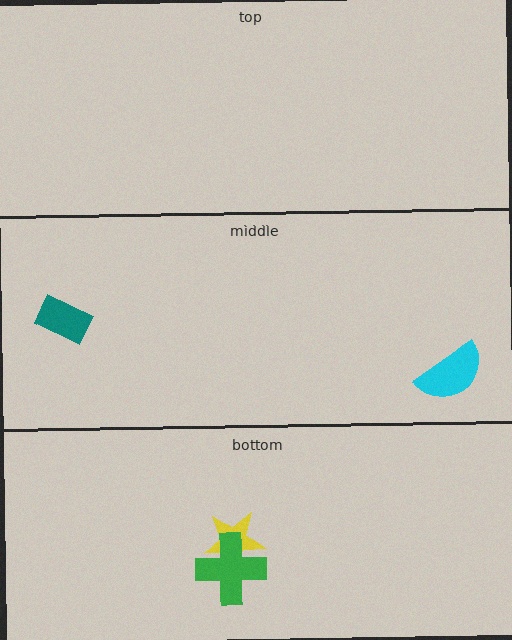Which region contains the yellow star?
The bottom region.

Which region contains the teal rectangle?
The middle region.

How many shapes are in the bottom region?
2.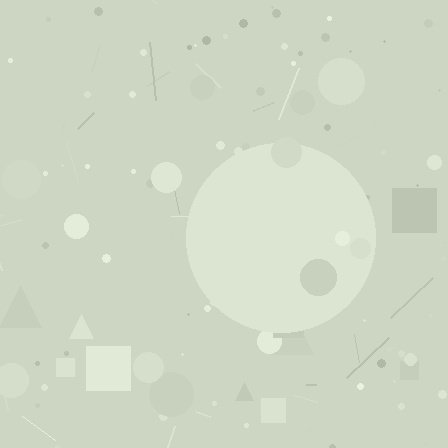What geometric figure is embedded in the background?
A circle is embedded in the background.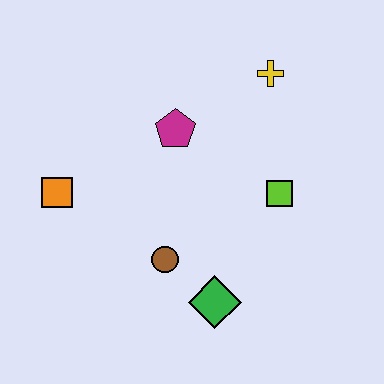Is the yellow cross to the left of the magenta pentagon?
No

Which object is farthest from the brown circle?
The yellow cross is farthest from the brown circle.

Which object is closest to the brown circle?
The green diamond is closest to the brown circle.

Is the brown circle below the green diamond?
No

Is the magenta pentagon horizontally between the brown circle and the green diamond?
Yes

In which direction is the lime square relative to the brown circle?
The lime square is to the right of the brown circle.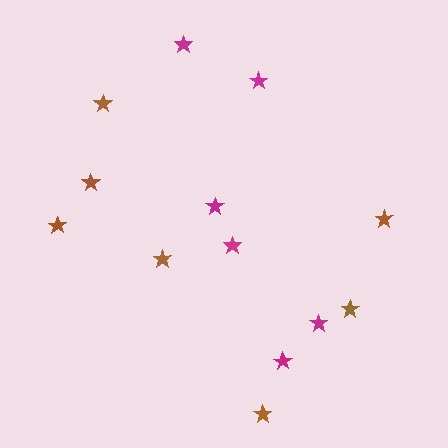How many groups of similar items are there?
There are 2 groups: one group of brown stars (7) and one group of magenta stars (6).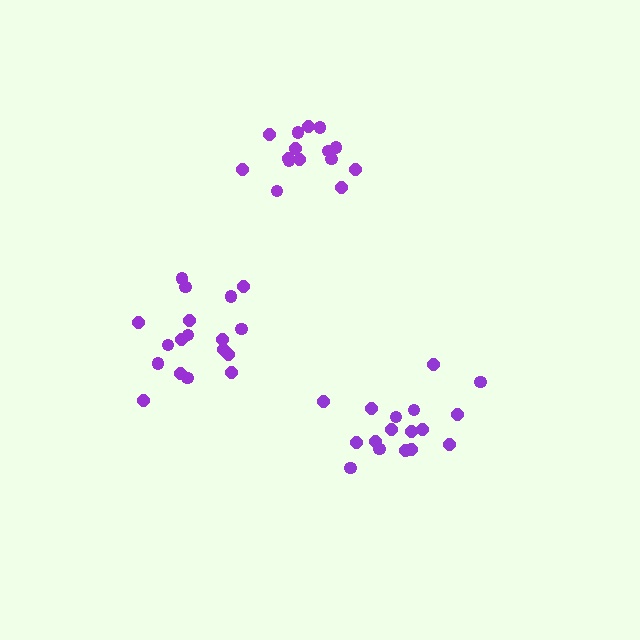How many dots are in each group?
Group 1: 17 dots, Group 2: 18 dots, Group 3: 15 dots (50 total).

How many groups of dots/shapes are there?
There are 3 groups.